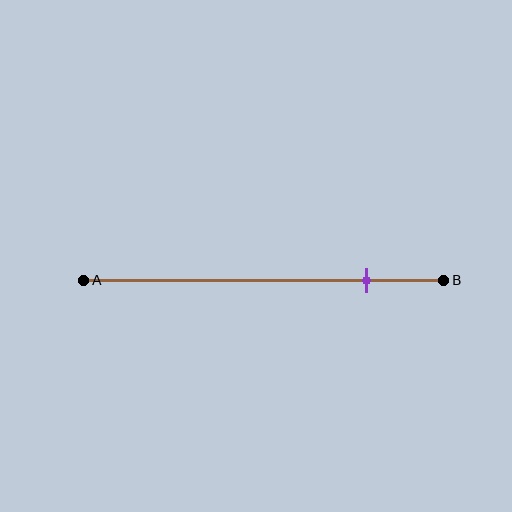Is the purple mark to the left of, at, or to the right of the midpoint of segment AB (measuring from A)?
The purple mark is to the right of the midpoint of segment AB.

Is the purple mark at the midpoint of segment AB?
No, the mark is at about 80% from A, not at the 50% midpoint.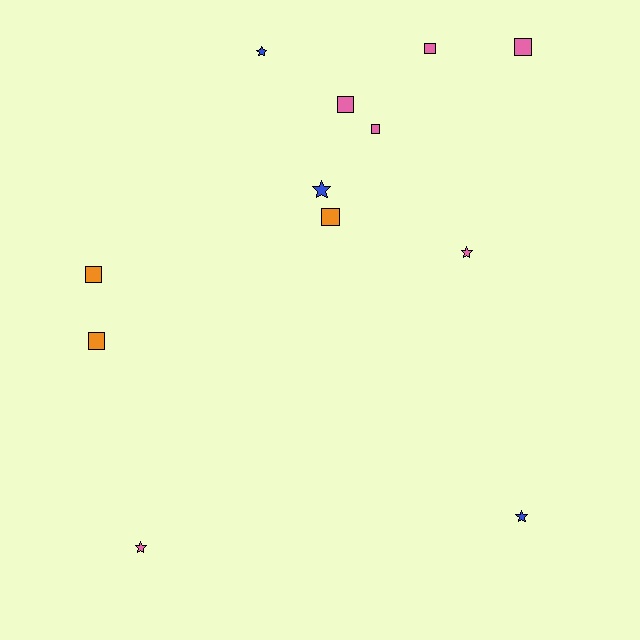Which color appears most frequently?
Pink, with 6 objects.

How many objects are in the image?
There are 12 objects.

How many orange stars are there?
There are no orange stars.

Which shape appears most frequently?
Square, with 7 objects.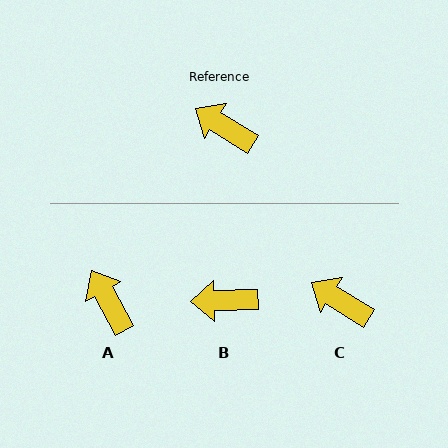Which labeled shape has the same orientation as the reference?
C.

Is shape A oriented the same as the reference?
No, it is off by about 29 degrees.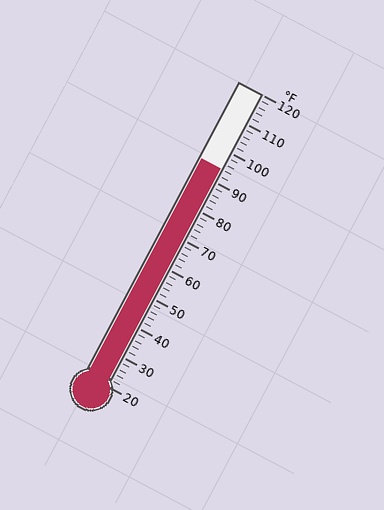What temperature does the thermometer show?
The thermometer shows approximately 94°F.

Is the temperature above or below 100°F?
The temperature is below 100°F.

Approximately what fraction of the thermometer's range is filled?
The thermometer is filled to approximately 75% of its range.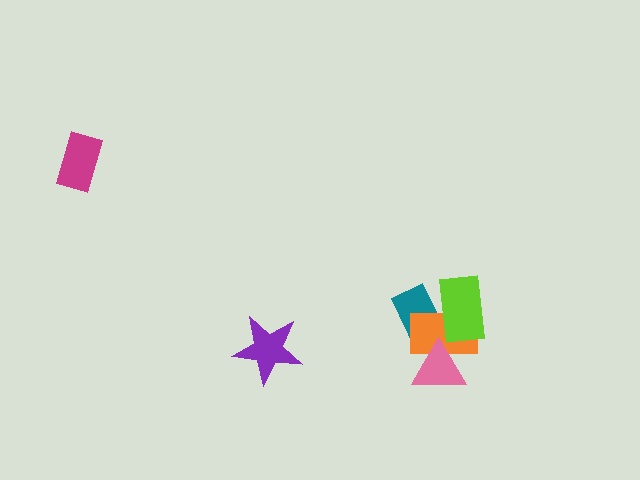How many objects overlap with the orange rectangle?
3 objects overlap with the orange rectangle.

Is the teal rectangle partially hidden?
Yes, it is partially covered by another shape.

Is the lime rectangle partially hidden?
No, no other shape covers it.